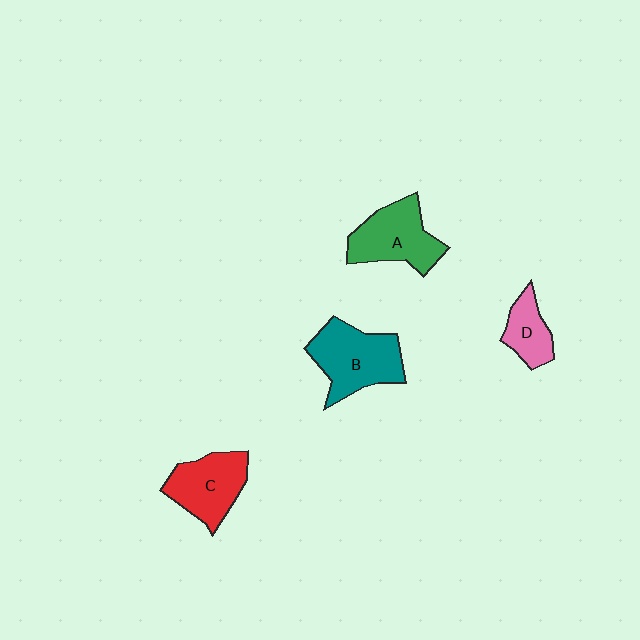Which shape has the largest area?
Shape B (teal).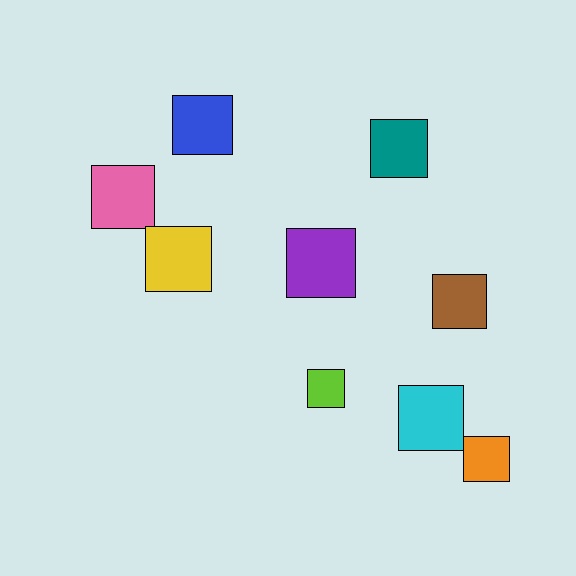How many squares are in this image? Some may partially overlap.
There are 9 squares.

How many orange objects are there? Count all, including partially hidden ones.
There is 1 orange object.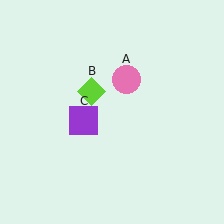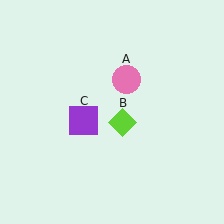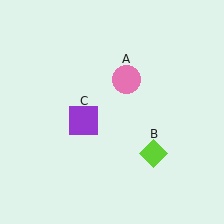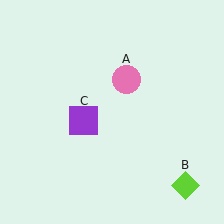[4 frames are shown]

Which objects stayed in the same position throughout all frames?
Pink circle (object A) and purple square (object C) remained stationary.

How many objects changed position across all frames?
1 object changed position: lime diamond (object B).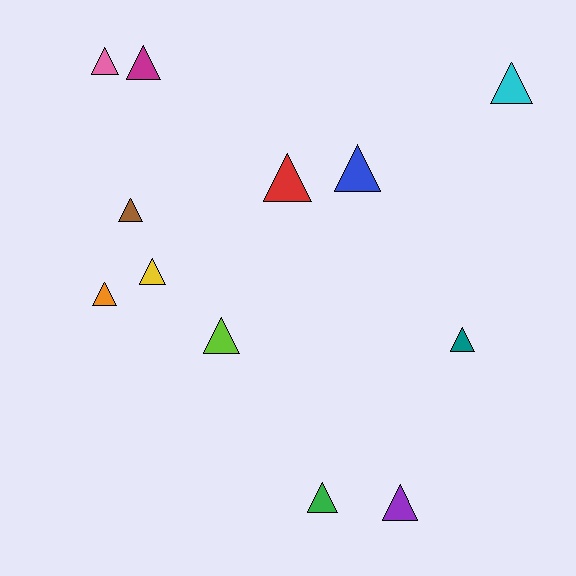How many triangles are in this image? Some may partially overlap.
There are 12 triangles.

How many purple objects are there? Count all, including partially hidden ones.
There is 1 purple object.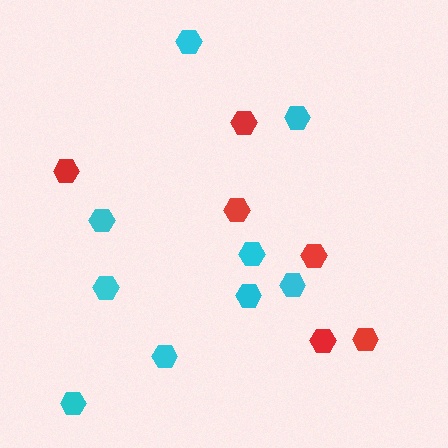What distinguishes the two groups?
There are 2 groups: one group of red hexagons (6) and one group of cyan hexagons (9).